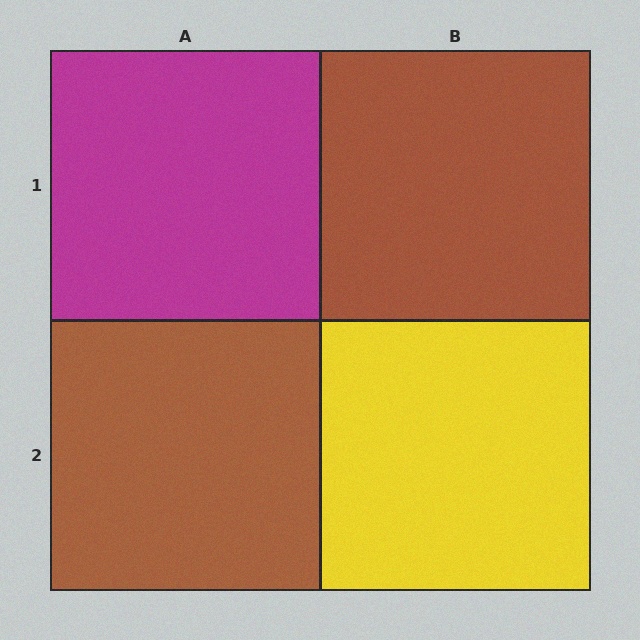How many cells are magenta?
1 cell is magenta.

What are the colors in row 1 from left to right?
Magenta, brown.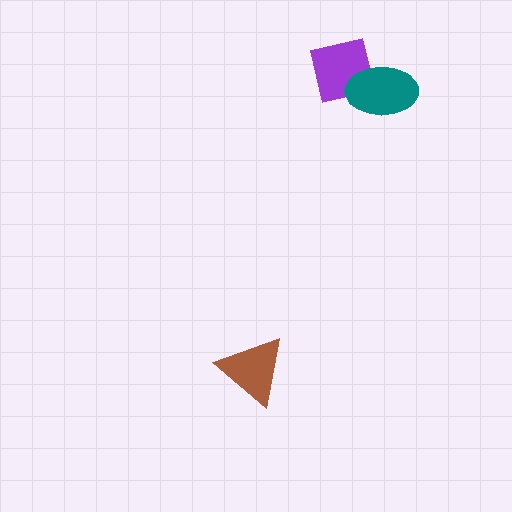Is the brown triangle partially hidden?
No, no other shape covers it.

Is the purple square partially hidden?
Yes, it is partially covered by another shape.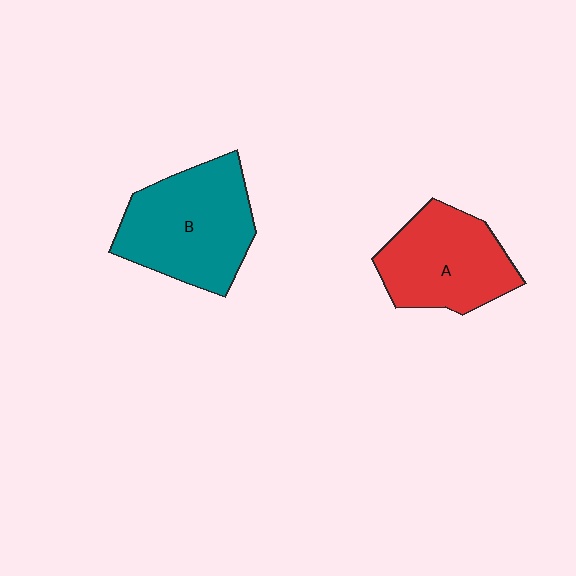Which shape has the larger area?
Shape B (teal).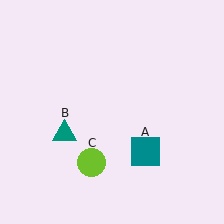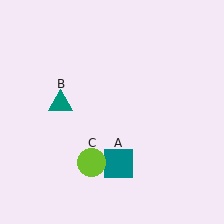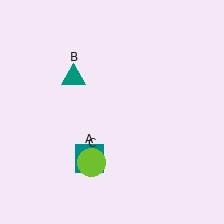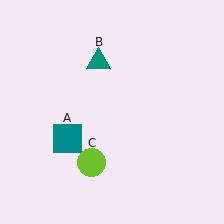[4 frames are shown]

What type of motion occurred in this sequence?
The teal square (object A), teal triangle (object B) rotated clockwise around the center of the scene.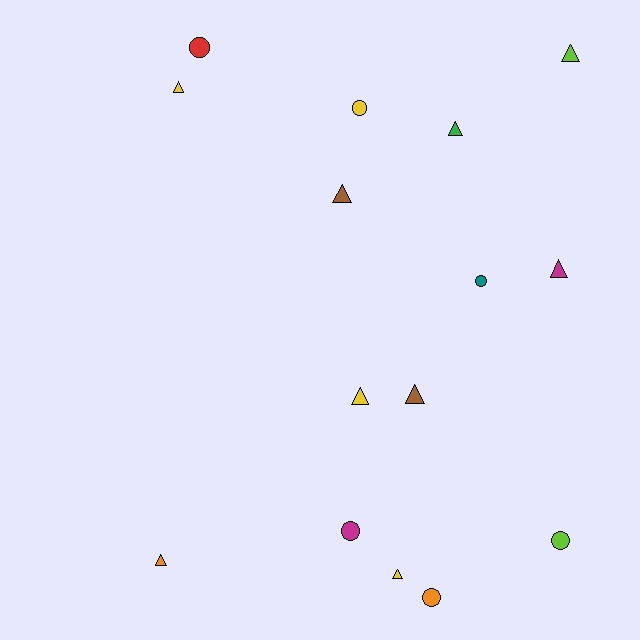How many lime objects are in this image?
There are 2 lime objects.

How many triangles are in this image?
There are 9 triangles.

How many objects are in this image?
There are 15 objects.